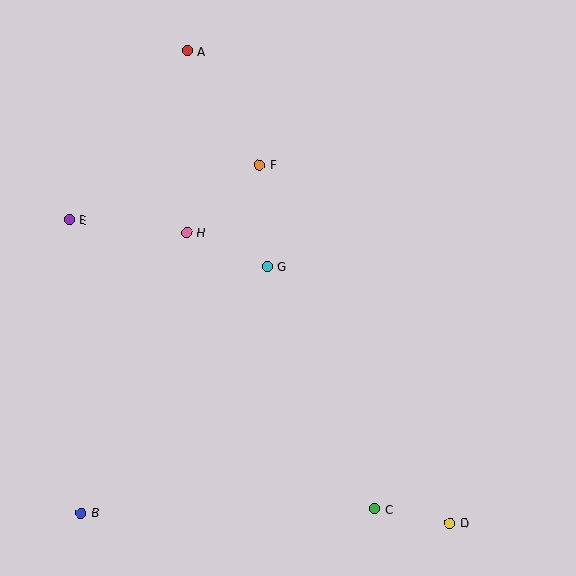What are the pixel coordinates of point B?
Point B is at (81, 513).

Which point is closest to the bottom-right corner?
Point D is closest to the bottom-right corner.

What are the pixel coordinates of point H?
Point H is at (187, 232).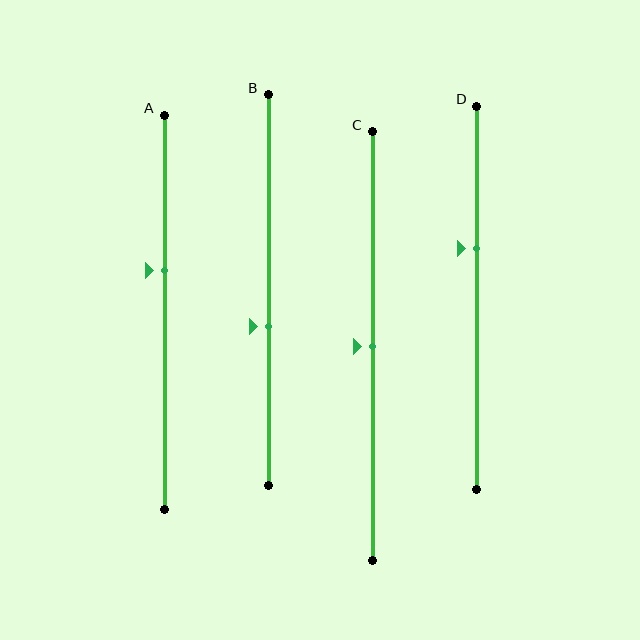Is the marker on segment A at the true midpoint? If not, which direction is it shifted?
No, the marker on segment A is shifted upward by about 11% of the segment length.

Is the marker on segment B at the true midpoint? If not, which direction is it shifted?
No, the marker on segment B is shifted downward by about 9% of the segment length.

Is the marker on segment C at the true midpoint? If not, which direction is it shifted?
Yes, the marker on segment C is at the true midpoint.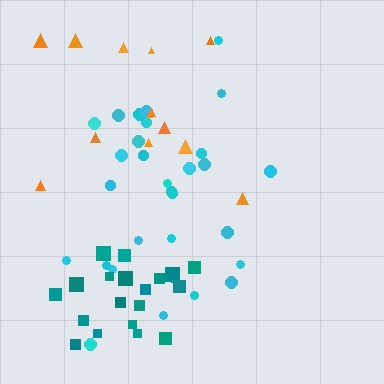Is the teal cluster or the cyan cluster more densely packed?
Teal.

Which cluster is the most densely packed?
Teal.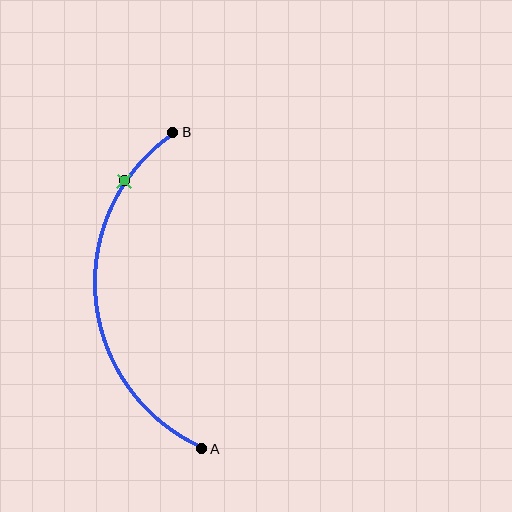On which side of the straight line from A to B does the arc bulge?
The arc bulges to the left of the straight line connecting A and B.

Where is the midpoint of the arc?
The arc midpoint is the point on the curve farthest from the straight line joining A and B. It sits to the left of that line.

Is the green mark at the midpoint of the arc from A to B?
No. The green mark lies on the arc but is closer to endpoint B. The arc midpoint would be at the point on the curve equidistant along the arc from both A and B.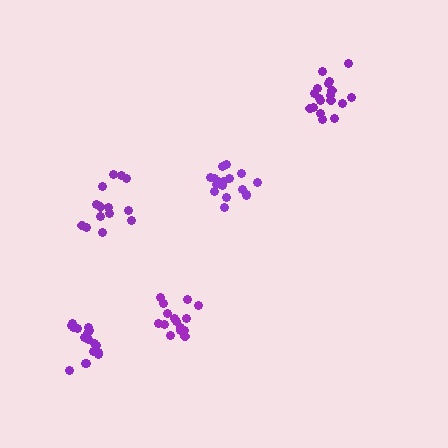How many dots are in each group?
Group 1: 15 dots, Group 2: 17 dots, Group 3: 14 dots, Group 4: 18 dots, Group 5: 18 dots (82 total).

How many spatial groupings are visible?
There are 5 spatial groupings.